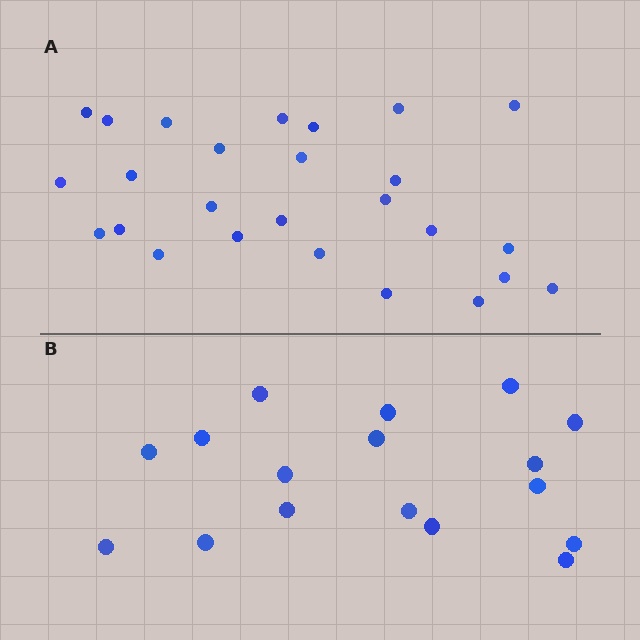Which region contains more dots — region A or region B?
Region A (the top region) has more dots.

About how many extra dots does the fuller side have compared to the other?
Region A has roughly 8 or so more dots than region B.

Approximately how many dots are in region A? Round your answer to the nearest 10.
About 30 dots. (The exact count is 26, which rounds to 30.)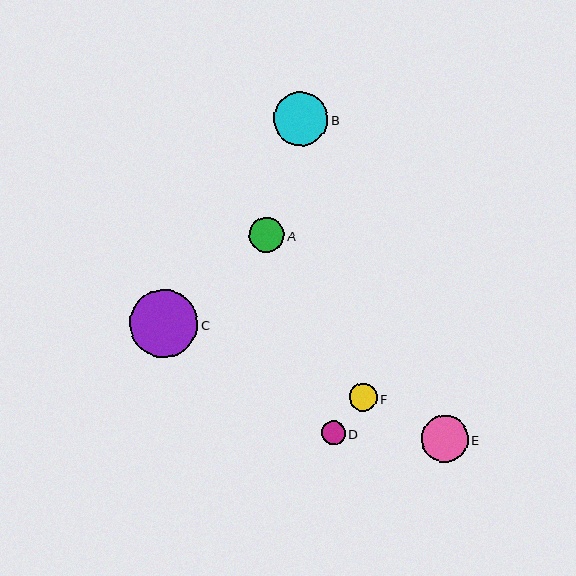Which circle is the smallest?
Circle D is the smallest with a size of approximately 24 pixels.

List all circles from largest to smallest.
From largest to smallest: C, B, E, A, F, D.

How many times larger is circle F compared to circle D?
Circle F is approximately 1.2 times the size of circle D.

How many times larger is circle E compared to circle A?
Circle E is approximately 1.3 times the size of circle A.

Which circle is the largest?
Circle C is the largest with a size of approximately 69 pixels.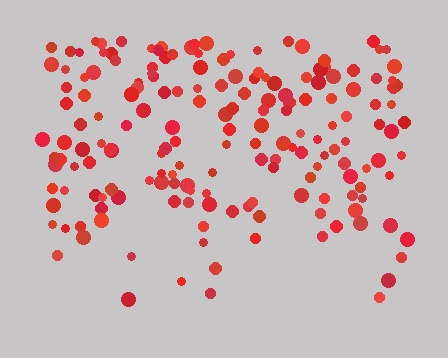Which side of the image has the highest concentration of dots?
The top.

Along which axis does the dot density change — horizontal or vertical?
Vertical.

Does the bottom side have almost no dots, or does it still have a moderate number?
Still a moderate number, just noticeably fewer than the top.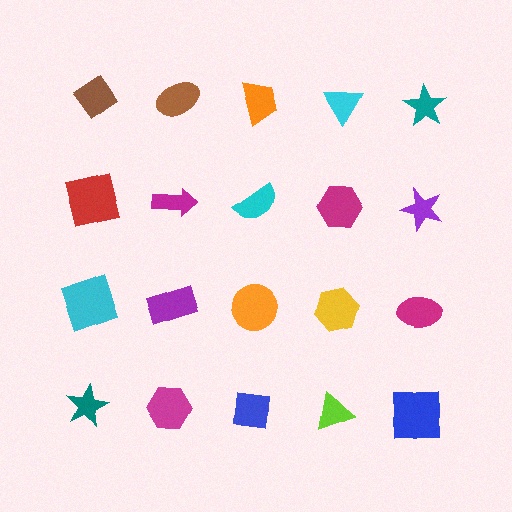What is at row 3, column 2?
A purple rectangle.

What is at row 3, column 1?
A cyan square.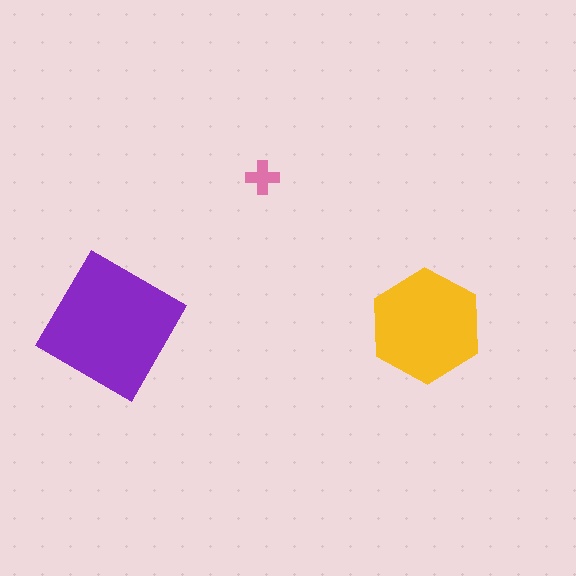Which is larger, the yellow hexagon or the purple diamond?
The purple diamond.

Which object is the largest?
The purple diamond.